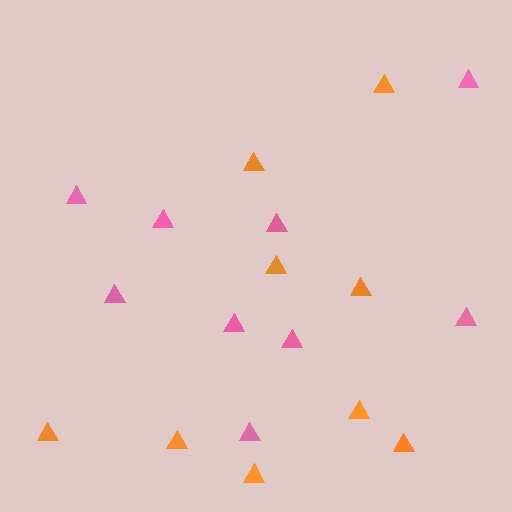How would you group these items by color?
There are 2 groups: one group of pink triangles (9) and one group of orange triangles (9).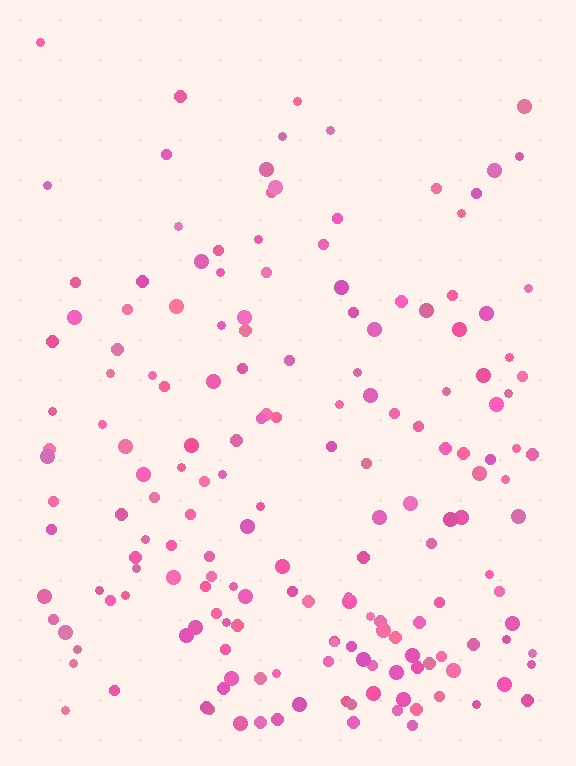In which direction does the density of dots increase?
From top to bottom, with the bottom side densest.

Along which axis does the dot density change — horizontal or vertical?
Vertical.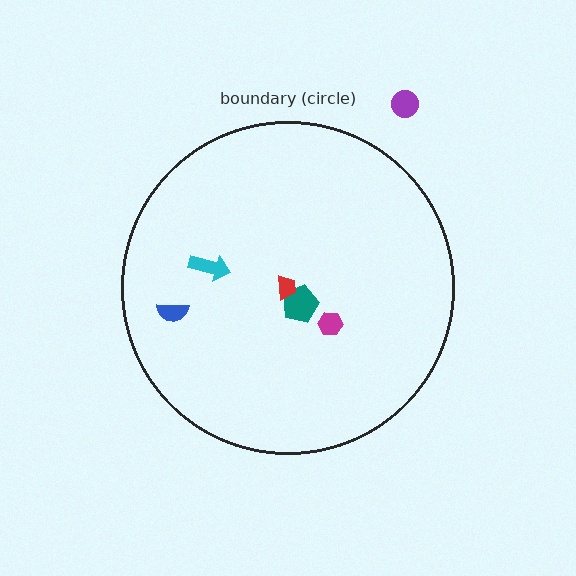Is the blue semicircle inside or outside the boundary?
Inside.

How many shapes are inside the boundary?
5 inside, 1 outside.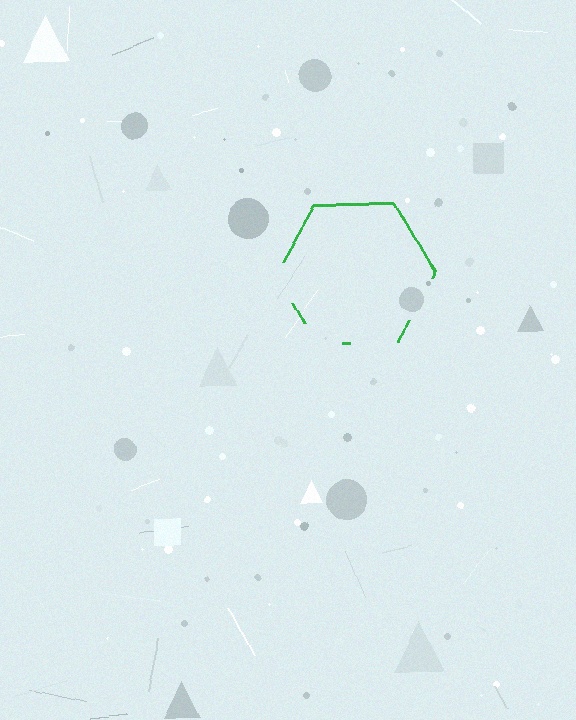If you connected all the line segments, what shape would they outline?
They would outline a hexagon.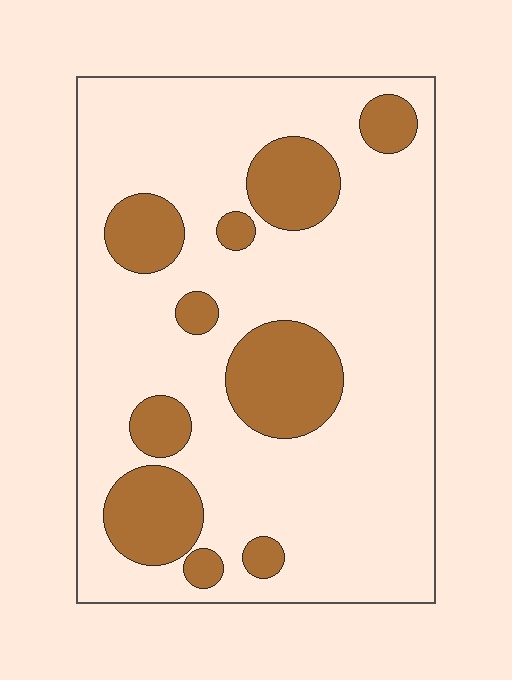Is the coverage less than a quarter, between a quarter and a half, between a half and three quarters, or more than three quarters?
Less than a quarter.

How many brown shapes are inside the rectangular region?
10.